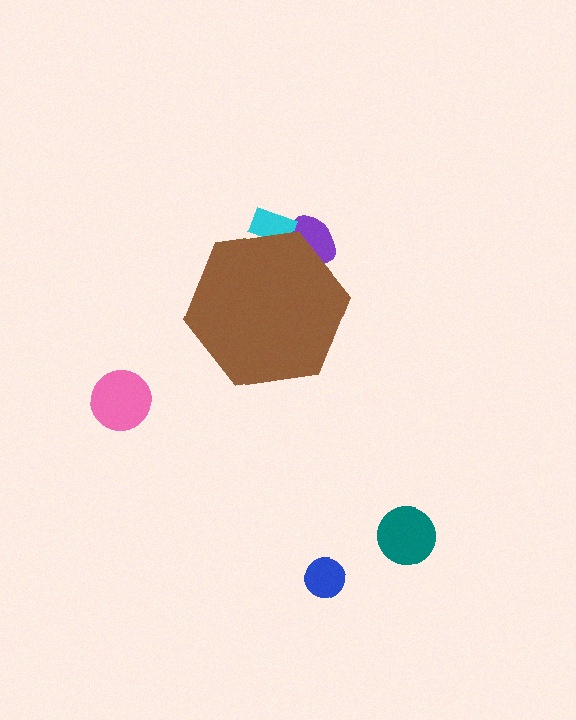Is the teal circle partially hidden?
No, the teal circle is fully visible.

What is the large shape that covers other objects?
A brown hexagon.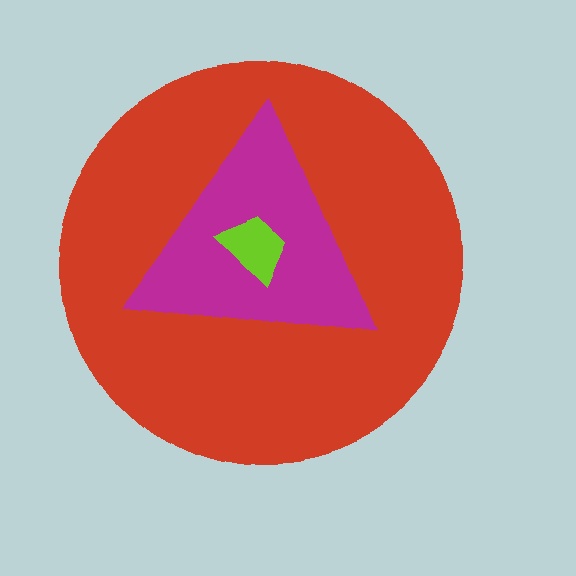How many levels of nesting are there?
3.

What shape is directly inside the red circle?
The magenta triangle.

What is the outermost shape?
The red circle.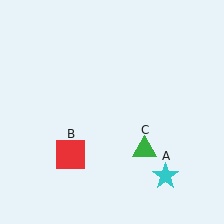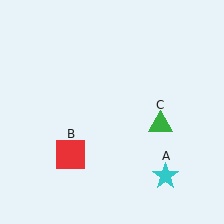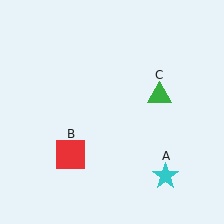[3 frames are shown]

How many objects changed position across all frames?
1 object changed position: green triangle (object C).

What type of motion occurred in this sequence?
The green triangle (object C) rotated counterclockwise around the center of the scene.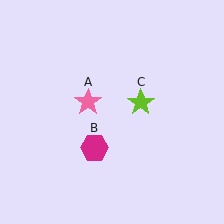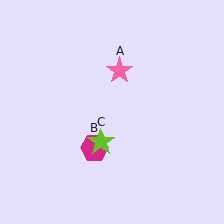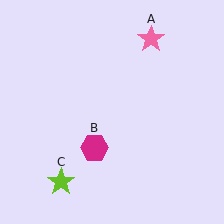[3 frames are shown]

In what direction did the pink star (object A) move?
The pink star (object A) moved up and to the right.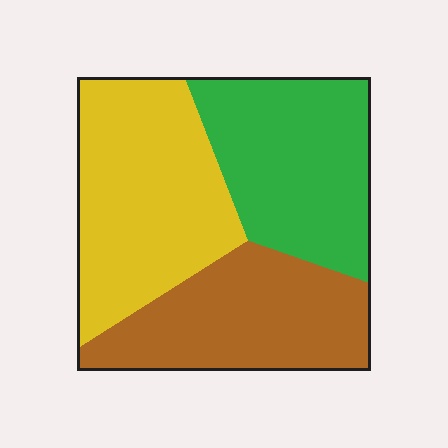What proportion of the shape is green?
Green takes up about one third (1/3) of the shape.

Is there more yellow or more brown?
Yellow.